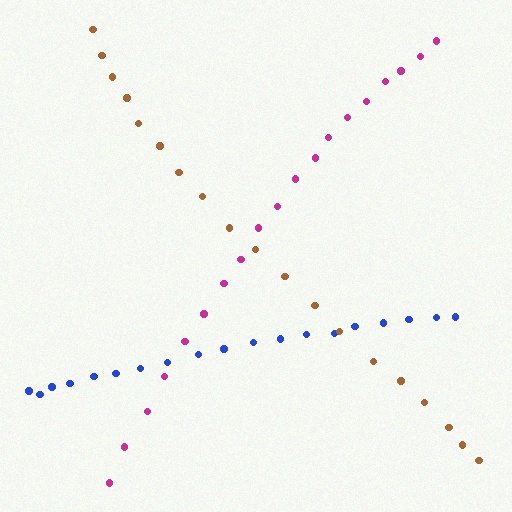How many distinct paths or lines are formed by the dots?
There are 3 distinct paths.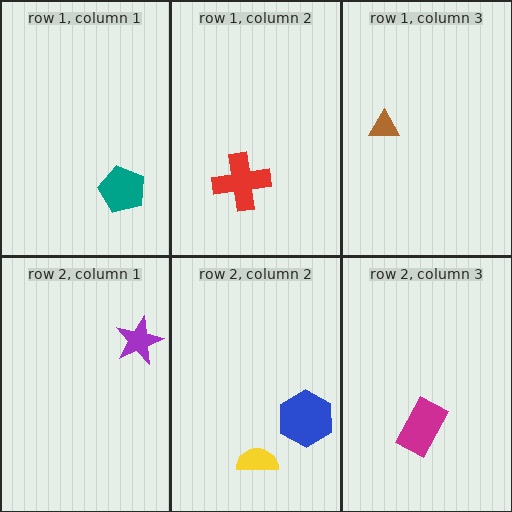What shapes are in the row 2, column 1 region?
The purple star.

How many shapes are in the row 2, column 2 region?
2.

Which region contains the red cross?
The row 1, column 2 region.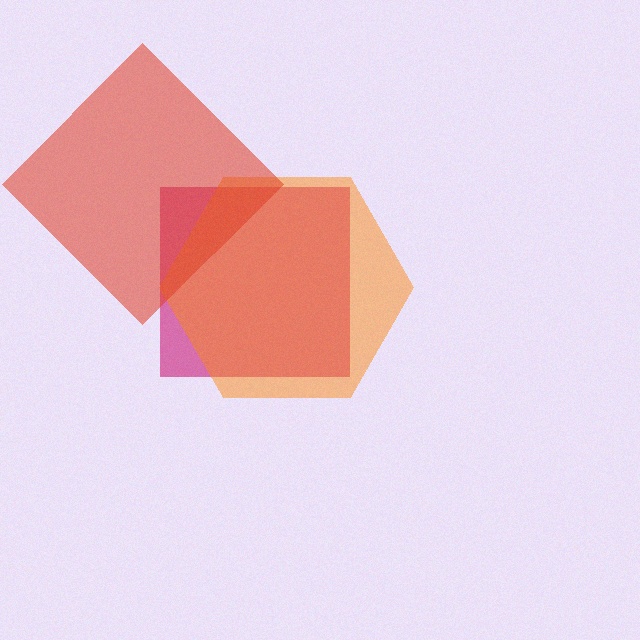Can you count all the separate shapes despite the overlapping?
Yes, there are 3 separate shapes.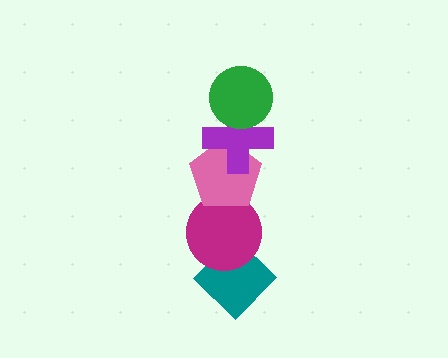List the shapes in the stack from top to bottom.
From top to bottom: the green circle, the purple cross, the pink pentagon, the magenta circle, the teal diamond.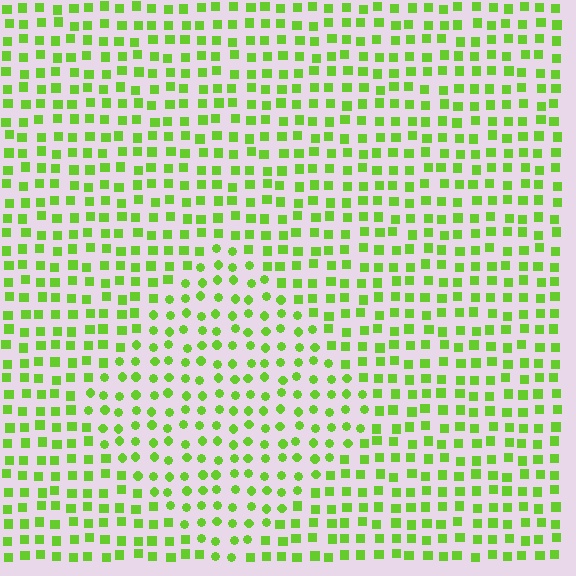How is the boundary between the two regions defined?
The boundary is defined by a change in element shape: circles inside vs. squares outside. All elements share the same color and spacing.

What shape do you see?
I see a diamond.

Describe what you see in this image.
The image is filled with small lime elements arranged in a uniform grid. A diamond-shaped region contains circles, while the surrounding area contains squares. The boundary is defined purely by the change in element shape.